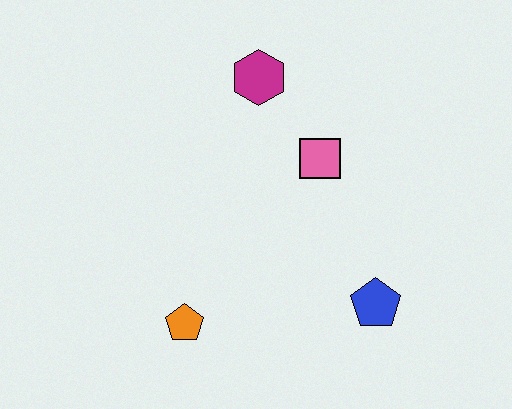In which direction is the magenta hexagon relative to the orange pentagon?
The magenta hexagon is above the orange pentagon.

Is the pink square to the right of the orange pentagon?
Yes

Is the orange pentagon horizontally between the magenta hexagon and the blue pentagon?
No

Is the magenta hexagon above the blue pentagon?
Yes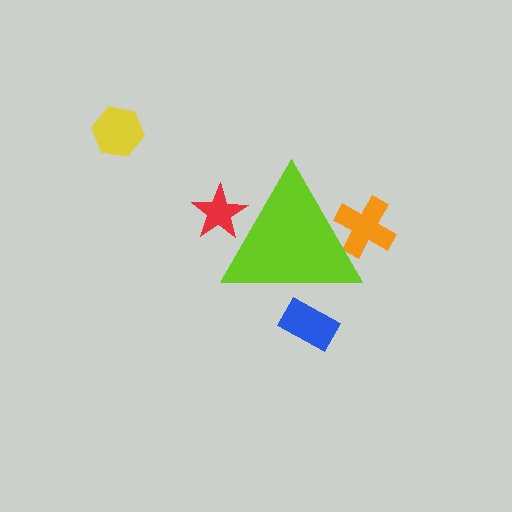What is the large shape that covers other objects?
A lime triangle.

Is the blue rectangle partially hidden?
Yes, the blue rectangle is partially hidden behind the lime triangle.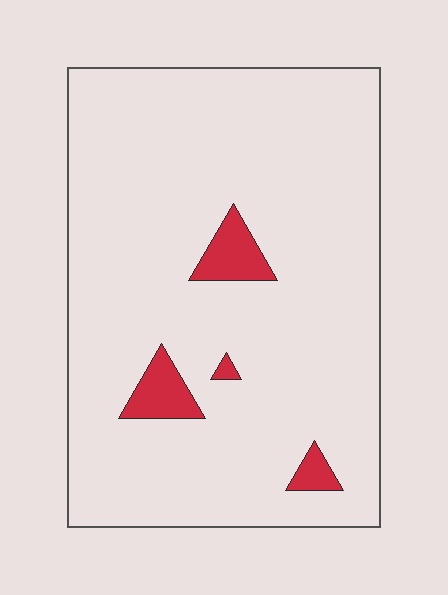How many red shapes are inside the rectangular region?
4.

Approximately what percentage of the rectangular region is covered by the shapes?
Approximately 5%.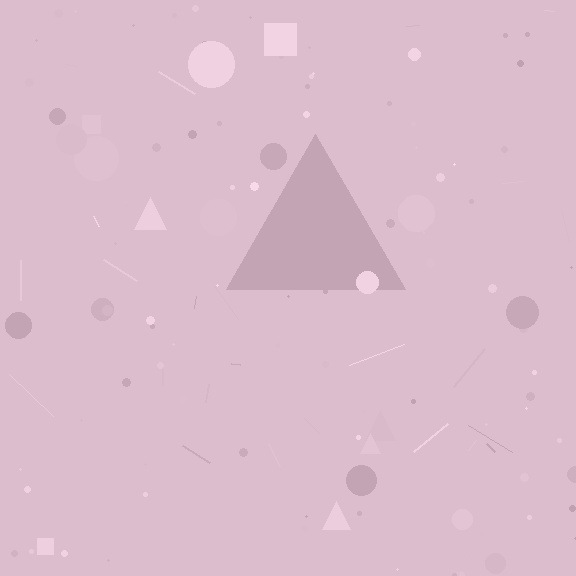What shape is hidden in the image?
A triangle is hidden in the image.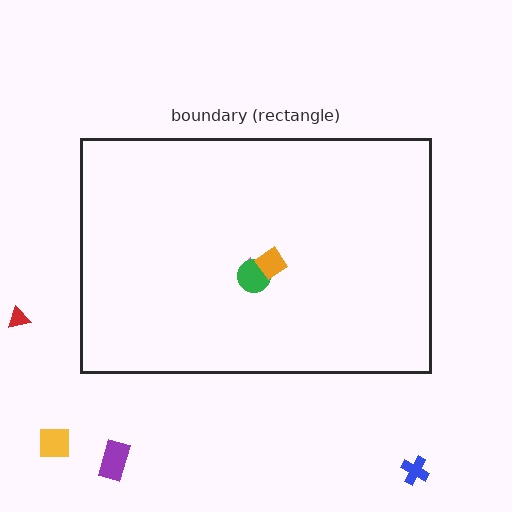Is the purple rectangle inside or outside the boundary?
Outside.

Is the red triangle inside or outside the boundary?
Outside.